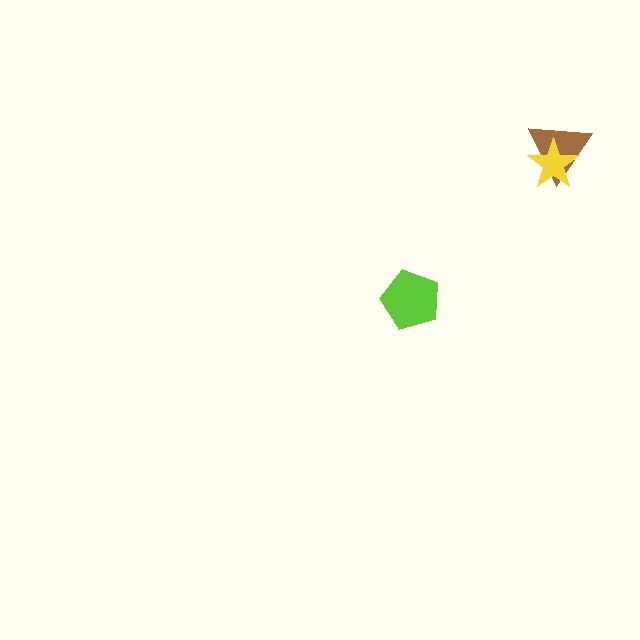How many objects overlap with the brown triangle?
1 object overlaps with the brown triangle.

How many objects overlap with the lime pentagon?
0 objects overlap with the lime pentagon.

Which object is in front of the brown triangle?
The yellow star is in front of the brown triangle.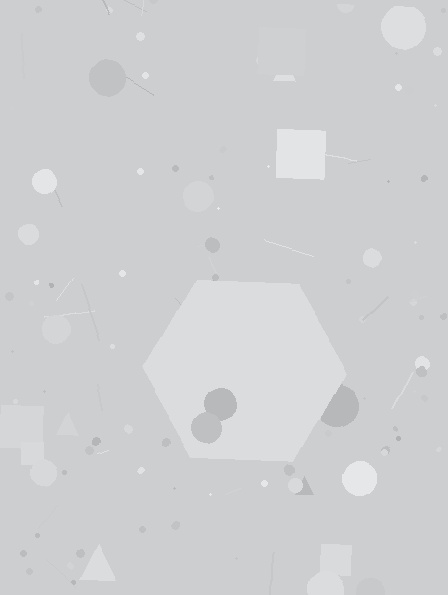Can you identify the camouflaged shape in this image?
The camouflaged shape is a hexagon.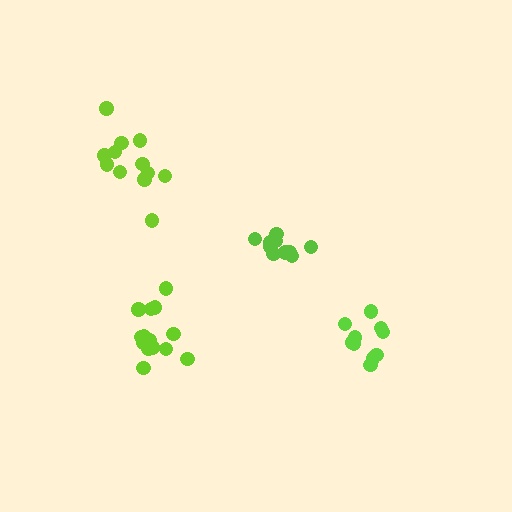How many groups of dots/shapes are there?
There are 4 groups.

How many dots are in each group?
Group 1: 15 dots, Group 2: 10 dots, Group 3: 12 dots, Group 4: 10 dots (47 total).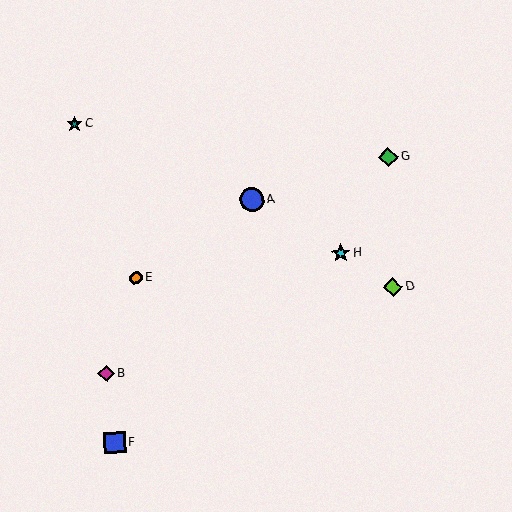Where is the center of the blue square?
The center of the blue square is at (115, 442).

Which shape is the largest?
The blue circle (labeled A) is the largest.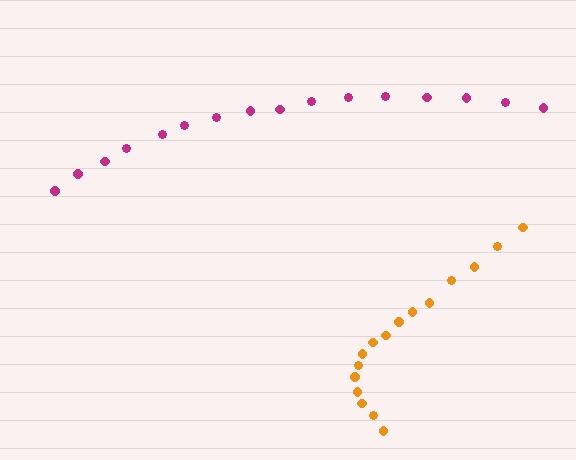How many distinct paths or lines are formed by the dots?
There are 2 distinct paths.